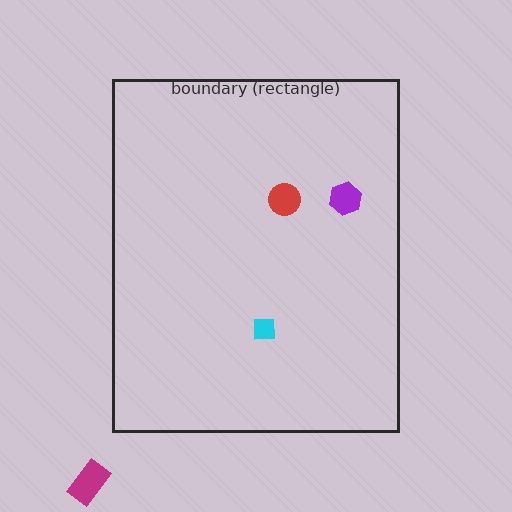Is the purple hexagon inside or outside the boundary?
Inside.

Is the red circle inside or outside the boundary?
Inside.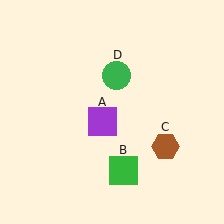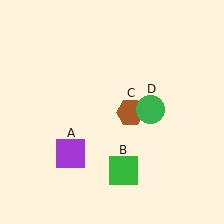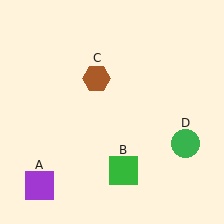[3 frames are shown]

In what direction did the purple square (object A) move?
The purple square (object A) moved down and to the left.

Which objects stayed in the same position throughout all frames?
Green square (object B) remained stationary.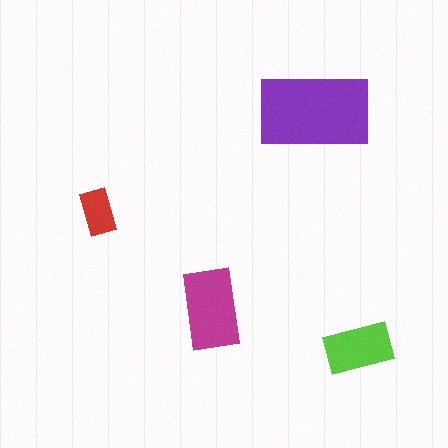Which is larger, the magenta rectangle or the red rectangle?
The magenta one.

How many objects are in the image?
There are 4 objects in the image.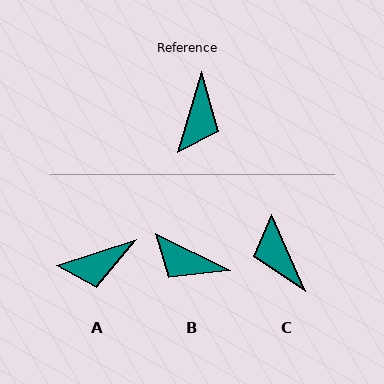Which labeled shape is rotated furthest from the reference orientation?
C, about 140 degrees away.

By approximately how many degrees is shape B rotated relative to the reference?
Approximately 100 degrees clockwise.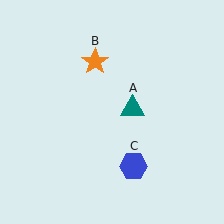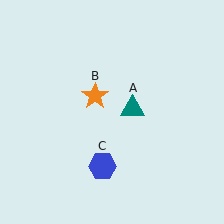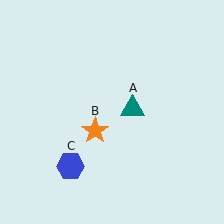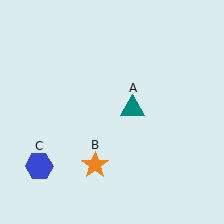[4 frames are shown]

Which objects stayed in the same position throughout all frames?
Teal triangle (object A) remained stationary.